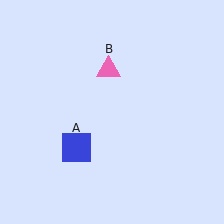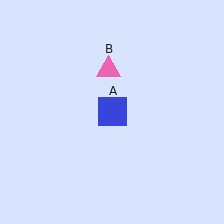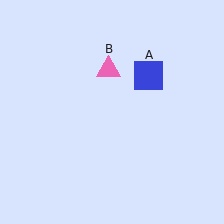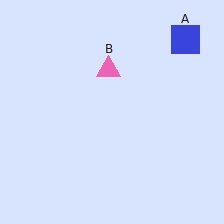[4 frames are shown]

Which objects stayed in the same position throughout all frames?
Pink triangle (object B) remained stationary.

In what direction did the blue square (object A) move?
The blue square (object A) moved up and to the right.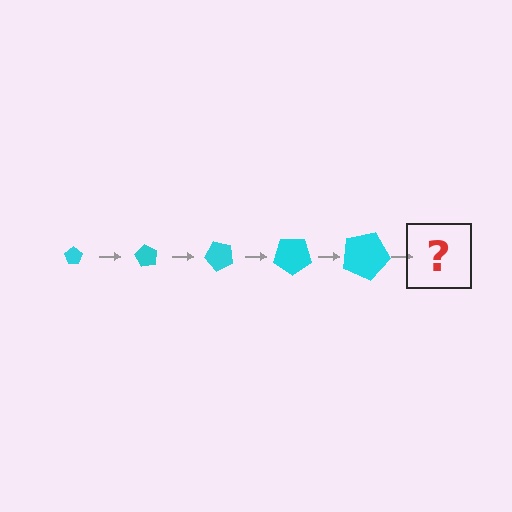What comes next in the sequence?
The next element should be a pentagon, larger than the previous one and rotated 300 degrees from the start.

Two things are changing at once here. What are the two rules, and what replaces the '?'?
The two rules are that the pentagon grows larger each step and it rotates 60 degrees each step. The '?' should be a pentagon, larger than the previous one and rotated 300 degrees from the start.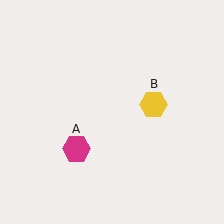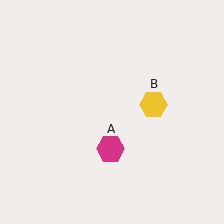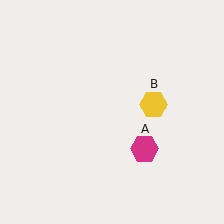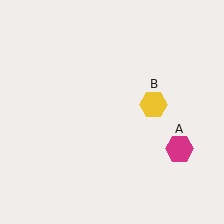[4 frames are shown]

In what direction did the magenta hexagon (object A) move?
The magenta hexagon (object A) moved right.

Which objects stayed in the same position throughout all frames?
Yellow hexagon (object B) remained stationary.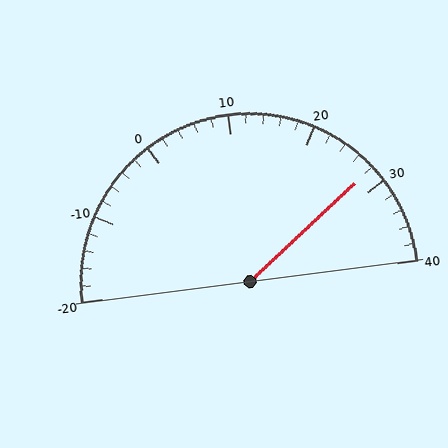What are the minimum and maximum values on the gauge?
The gauge ranges from -20 to 40.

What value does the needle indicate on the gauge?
The needle indicates approximately 28.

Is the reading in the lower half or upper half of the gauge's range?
The reading is in the upper half of the range (-20 to 40).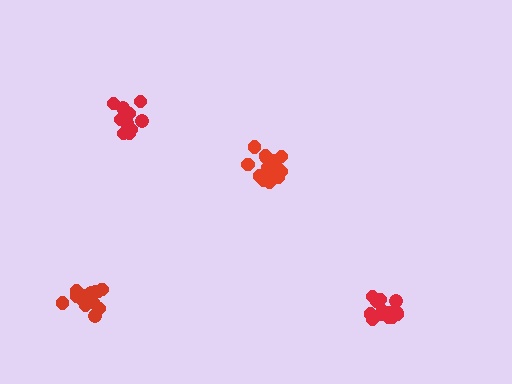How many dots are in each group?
Group 1: 14 dots, Group 2: 15 dots, Group 3: 15 dots, Group 4: 11 dots (55 total).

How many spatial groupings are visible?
There are 4 spatial groupings.